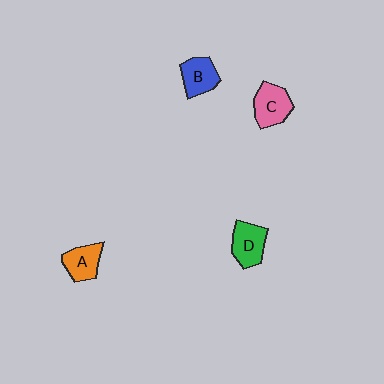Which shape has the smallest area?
Shape A (orange).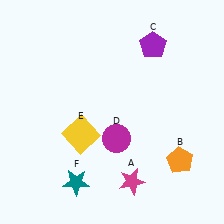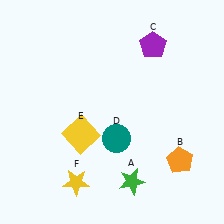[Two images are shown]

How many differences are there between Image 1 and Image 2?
There are 3 differences between the two images.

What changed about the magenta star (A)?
In Image 1, A is magenta. In Image 2, it changed to green.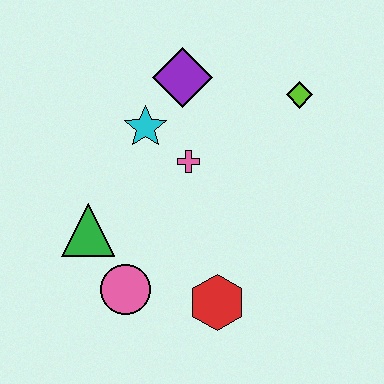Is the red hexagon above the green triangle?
No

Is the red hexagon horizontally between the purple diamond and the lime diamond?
Yes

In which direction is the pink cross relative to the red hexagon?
The pink cross is above the red hexagon.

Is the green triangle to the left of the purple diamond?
Yes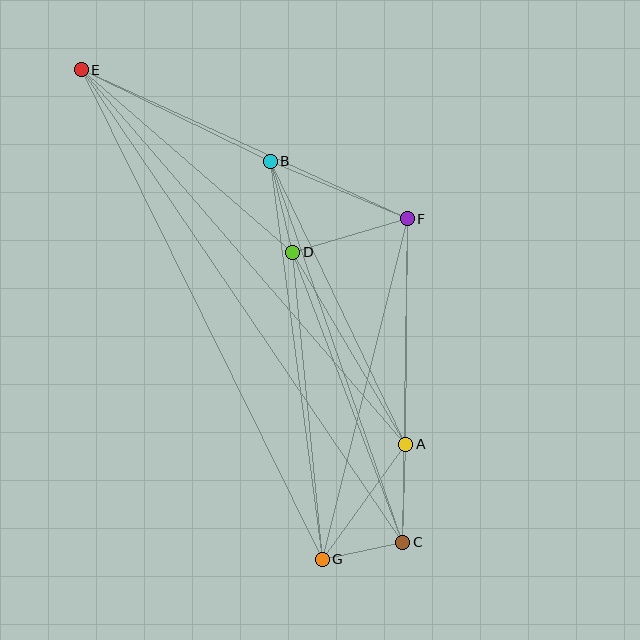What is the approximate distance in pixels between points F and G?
The distance between F and G is approximately 351 pixels.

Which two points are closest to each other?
Points C and G are closest to each other.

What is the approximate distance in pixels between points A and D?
The distance between A and D is approximately 223 pixels.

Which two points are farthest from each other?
Points C and E are farthest from each other.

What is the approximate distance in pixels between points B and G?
The distance between B and G is approximately 401 pixels.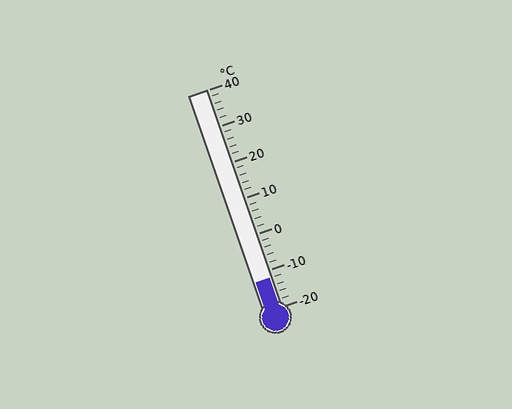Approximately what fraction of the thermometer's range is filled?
The thermometer is filled to approximately 15% of its range.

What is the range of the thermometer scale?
The thermometer scale ranges from -20°C to 40°C.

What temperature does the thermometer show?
The thermometer shows approximately -12°C.